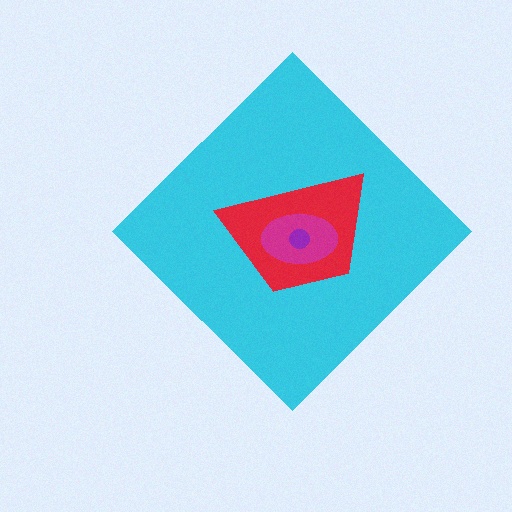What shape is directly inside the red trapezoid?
The magenta ellipse.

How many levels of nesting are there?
4.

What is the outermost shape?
The cyan diamond.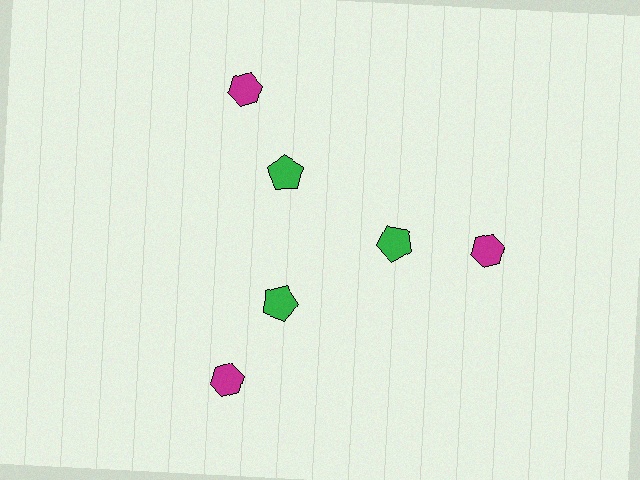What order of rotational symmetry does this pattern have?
This pattern has 3-fold rotational symmetry.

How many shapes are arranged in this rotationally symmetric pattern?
There are 6 shapes, arranged in 3 groups of 2.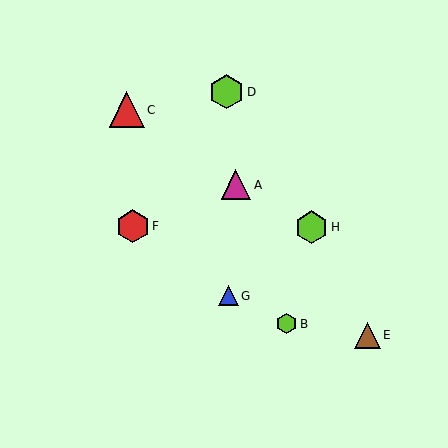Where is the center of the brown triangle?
The center of the brown triangle is at (367, 335).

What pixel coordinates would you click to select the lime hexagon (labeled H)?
Click at (311, 227) to select the lime hexagon H.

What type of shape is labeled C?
Shape C is a red triangle.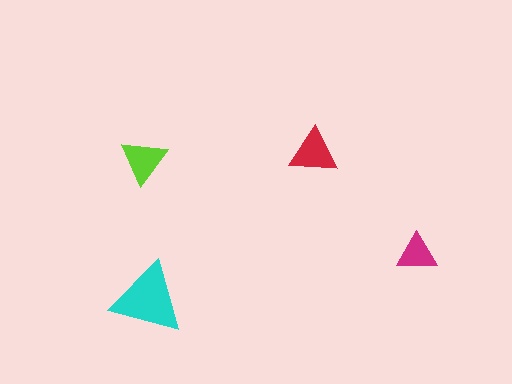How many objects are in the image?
There are 4 objects in the image.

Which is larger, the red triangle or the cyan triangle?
The cyan one.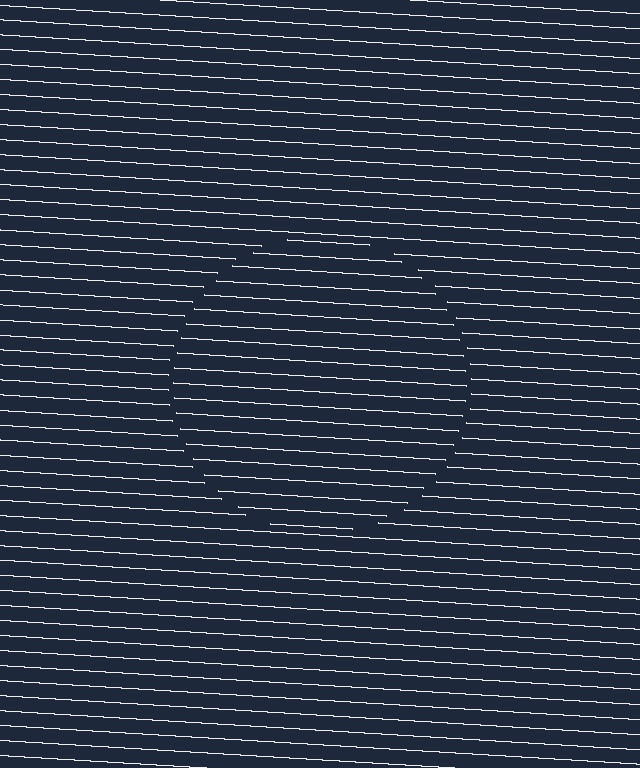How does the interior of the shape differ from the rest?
The interior of the shape contains the same grating, shifted by half a period — the contour is defined by the phase discontinuity where line-ends from the inner and outer gratings abut.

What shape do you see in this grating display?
An illusory circle. The interior of the shape contains the same grating, shifted by half a period — the contour is defined by the phase discontinuity where line-ends from the inner and outer gratings abut.